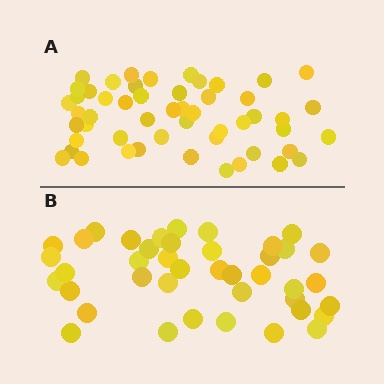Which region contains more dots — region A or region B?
Region A (the top region) has more dots.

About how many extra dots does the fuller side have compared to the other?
Region A has roughly 12 or so more dots than region B.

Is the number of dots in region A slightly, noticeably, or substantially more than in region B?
Region A has noticeably more, but not dramatically so. The ratio is roughly 1.3 to 1.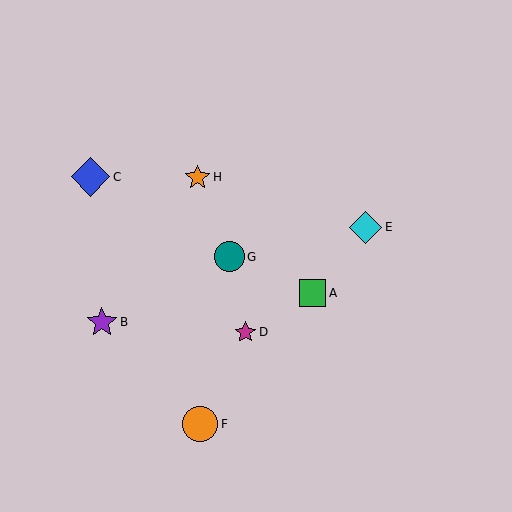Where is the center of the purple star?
The center of the purple star is at (102, 322).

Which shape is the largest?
The blue diamond (labeled C) is the largest.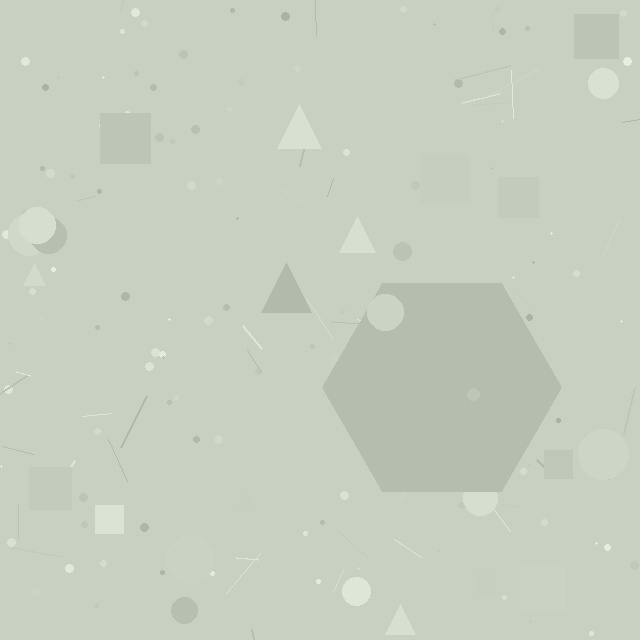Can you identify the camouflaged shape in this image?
The camouflaged shape is a hexagon.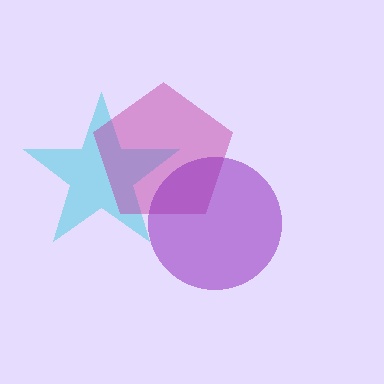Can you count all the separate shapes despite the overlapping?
Yes, there are 3 separate shapes.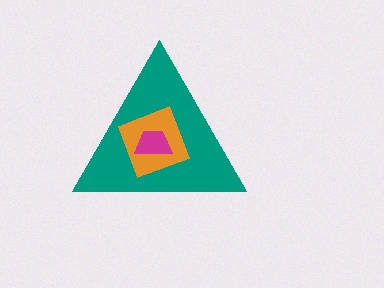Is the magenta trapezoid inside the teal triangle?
Yes.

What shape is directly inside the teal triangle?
The orange square.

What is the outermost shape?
The teal triangle.